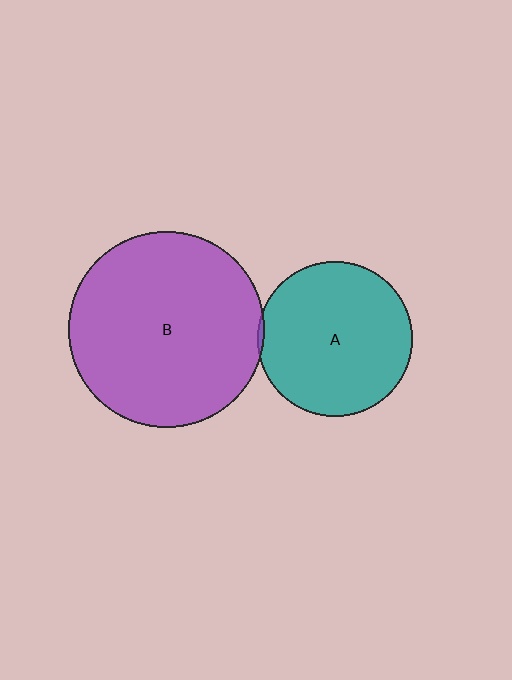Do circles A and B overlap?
Yes.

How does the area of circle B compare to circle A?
Approximately 1.6 times.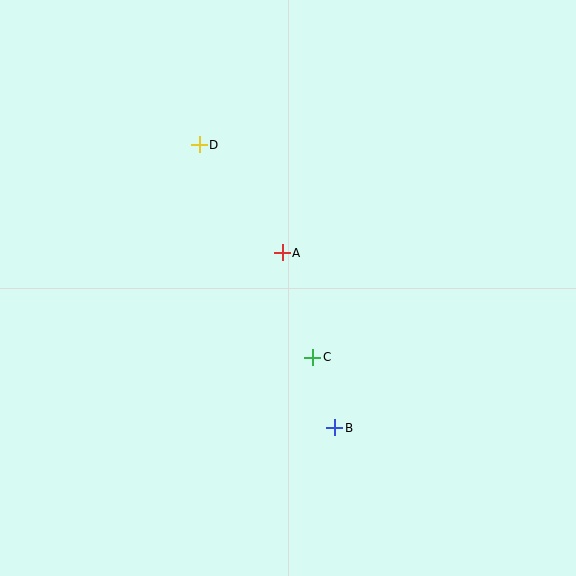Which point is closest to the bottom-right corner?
Point B is closest to the bottom-right corner.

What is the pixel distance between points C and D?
The distance between C and D is 241 pixels.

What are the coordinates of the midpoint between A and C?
The midpoint between A and C is at (298, 305).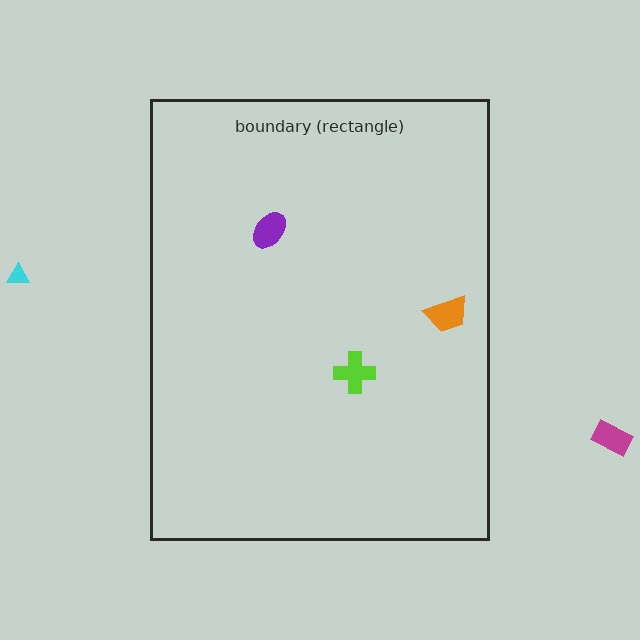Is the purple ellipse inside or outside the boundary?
Inside.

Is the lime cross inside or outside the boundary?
Inside.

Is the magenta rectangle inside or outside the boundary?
Outside.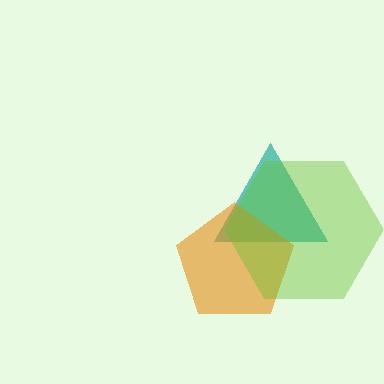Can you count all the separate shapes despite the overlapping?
Yes, there are 3 separate shapes.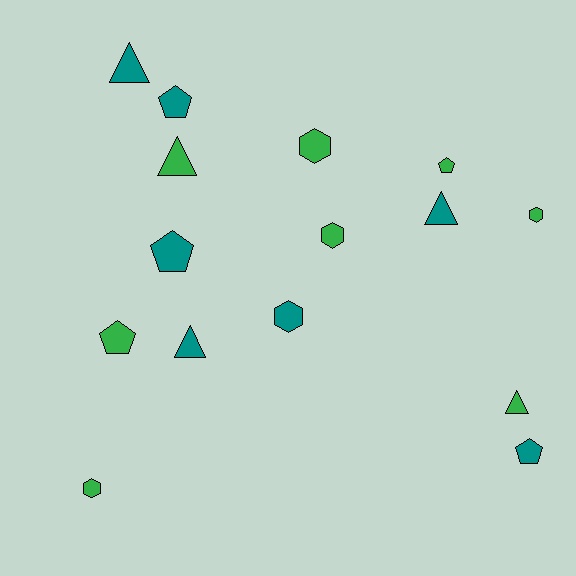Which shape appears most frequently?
Pentagon, with 5 objects.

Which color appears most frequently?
Green, with 8 objects.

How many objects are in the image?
There are 15 objects.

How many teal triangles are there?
There are 3 teal triangles.